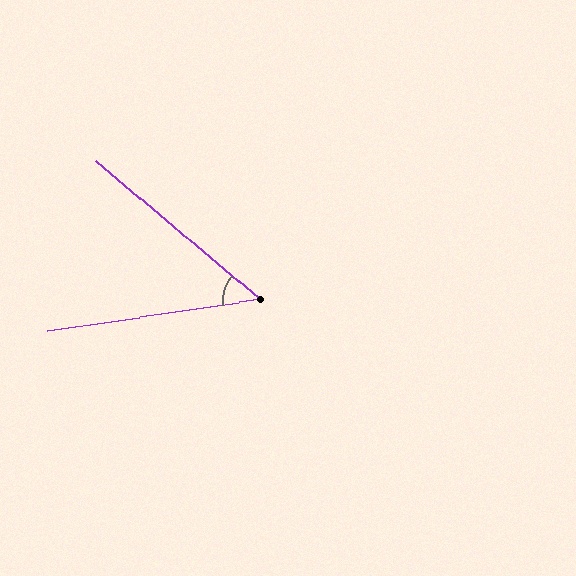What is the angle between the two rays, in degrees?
Approximately 49 degrees.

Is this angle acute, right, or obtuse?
It is acute.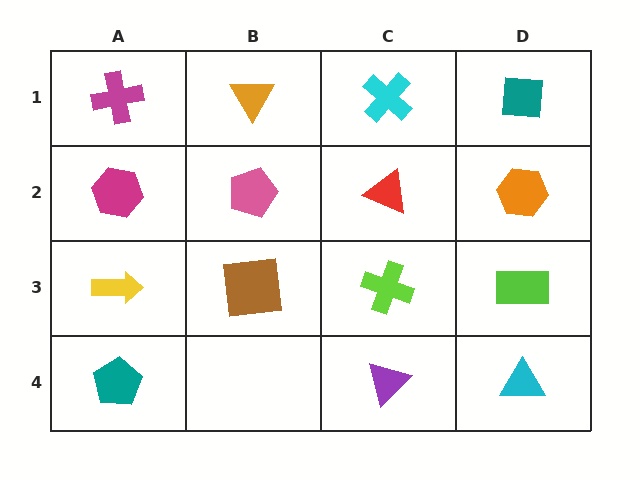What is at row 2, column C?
A red triangle.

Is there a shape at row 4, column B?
No, that cell is empty.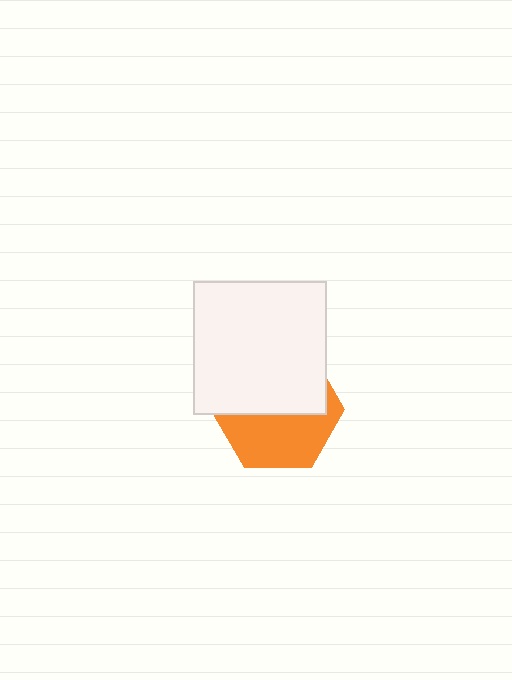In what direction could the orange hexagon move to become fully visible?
The orange hexagon could move down. That would shift it out from behind the white square entirely.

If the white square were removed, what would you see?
You would see the complete orange hexagon.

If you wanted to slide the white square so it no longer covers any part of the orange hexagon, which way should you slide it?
Slide it up — that is the most direct way to separate the two shapes.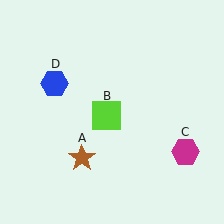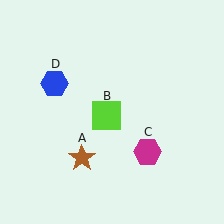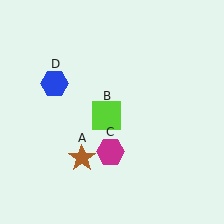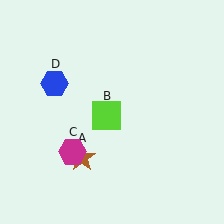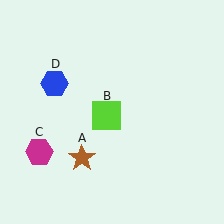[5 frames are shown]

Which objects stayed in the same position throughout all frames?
Brown star (object A) and lime square (object B) and blue hexagon (object D) remained stationary.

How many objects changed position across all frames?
1 object changed position: magenta hexagon (object C).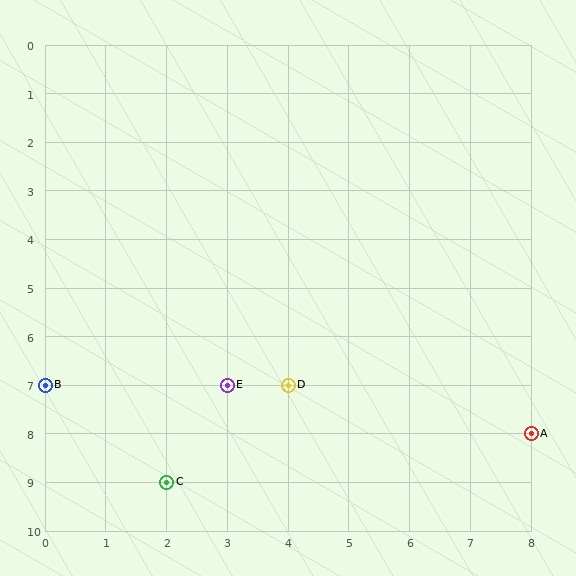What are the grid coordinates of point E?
Point E is at grid coordinates (3, 7).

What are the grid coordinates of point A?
Point A is at grid coordinates (8, 8).